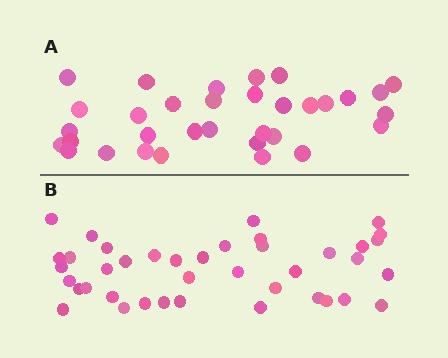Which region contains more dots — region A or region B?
Region B (the bottom region) has more dots.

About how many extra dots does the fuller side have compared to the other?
Region B has roughly 8 or so more dots than region A.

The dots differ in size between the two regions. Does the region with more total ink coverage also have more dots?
No. Region A has more total ink coverage because its dots are larger, but region B actually contains more individual dots. Total area can be misleading — the number of items is what matters here.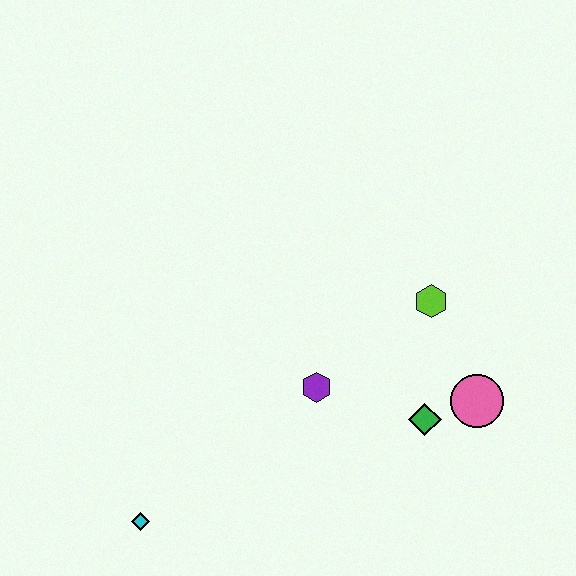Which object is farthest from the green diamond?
The cyan diamond is farthest from the green diamond.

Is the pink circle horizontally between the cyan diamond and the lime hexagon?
No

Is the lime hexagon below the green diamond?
No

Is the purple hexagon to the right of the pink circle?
No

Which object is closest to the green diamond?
The pink circle is closest to the green diamond.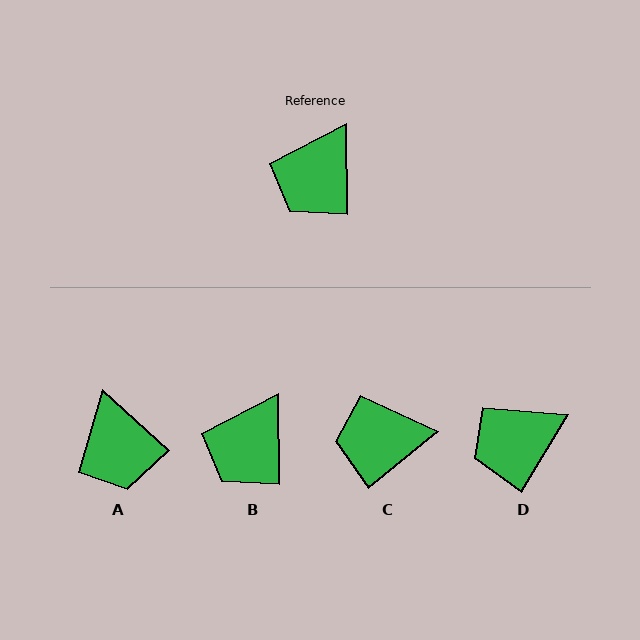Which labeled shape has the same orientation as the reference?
B.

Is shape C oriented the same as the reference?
No, it is off by about 51 degrees.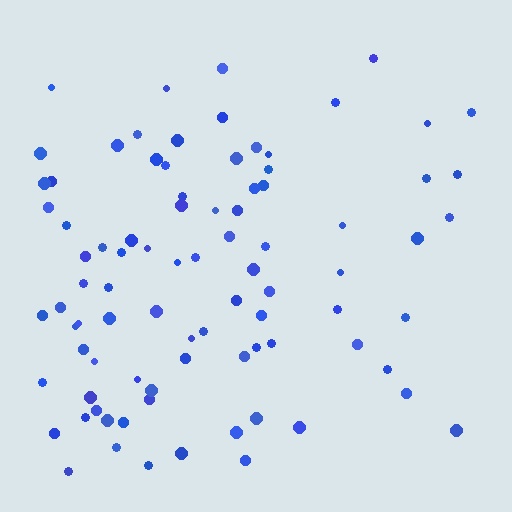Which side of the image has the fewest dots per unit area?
The right.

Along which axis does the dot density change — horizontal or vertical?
Horizontal.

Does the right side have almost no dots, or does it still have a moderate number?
Still a moderate number, just noticeably fewer than the left.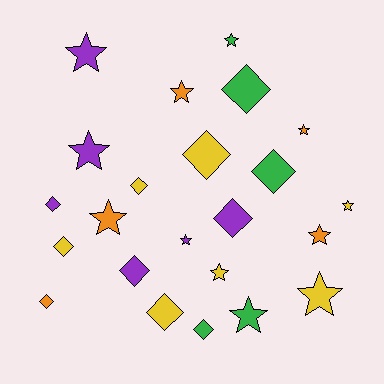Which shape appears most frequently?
Star, with 12 objects.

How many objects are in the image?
There are 23 objects.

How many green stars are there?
There are 2 green stars.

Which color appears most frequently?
Yellow, with 7 objects.